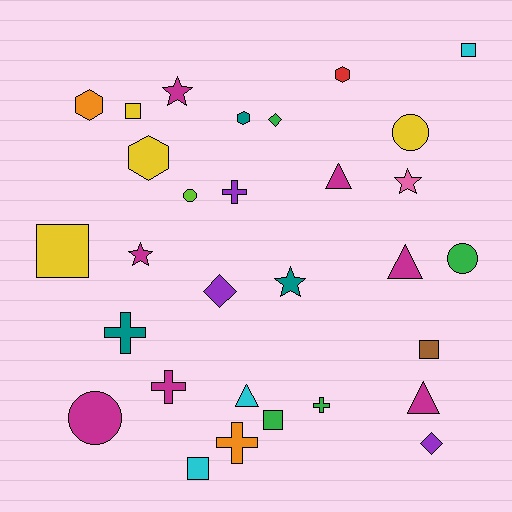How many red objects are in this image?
There is 1 red object.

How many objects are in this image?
There are 30 objects.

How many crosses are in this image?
There are 5 crosses.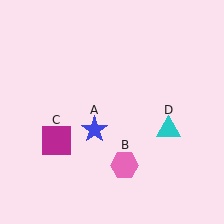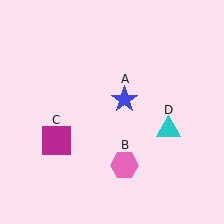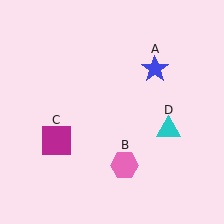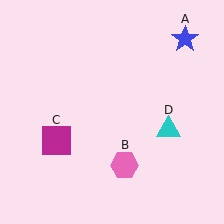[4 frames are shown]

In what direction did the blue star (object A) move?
The blue star (object A) moved up and to the right.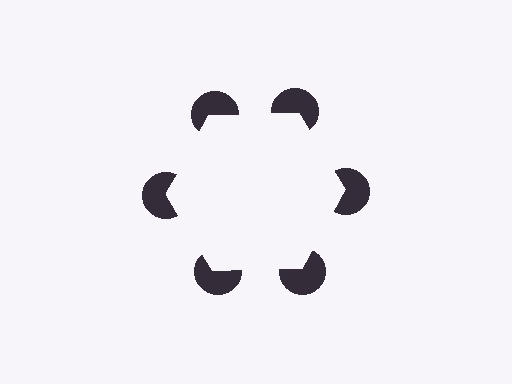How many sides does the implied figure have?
6 sides.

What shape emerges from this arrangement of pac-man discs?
An illusory hexagon — its edges are inferred from the aligned wedge cuts in the pac-man discs, not physically drawn.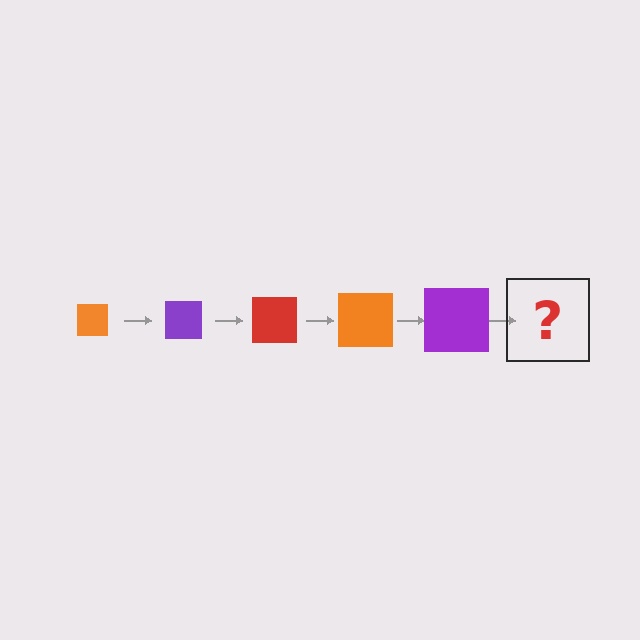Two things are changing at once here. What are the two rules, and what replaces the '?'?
The two rules are that the square grows larger each step and the color cycles through orange, purple, and red. The '?' should be a red square, larger than the previous one.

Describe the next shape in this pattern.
It should be a red square, larger than the previous one.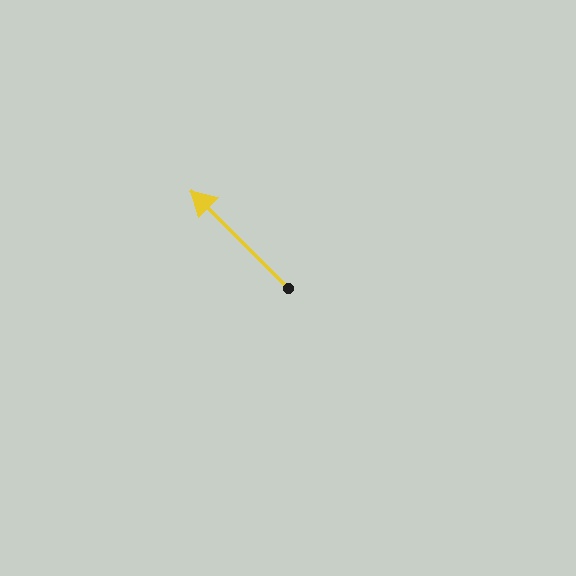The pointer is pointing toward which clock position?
Roughly 11 o'clock.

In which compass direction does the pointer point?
Northwest.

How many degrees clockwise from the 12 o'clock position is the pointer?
Approximately 315 degrees.